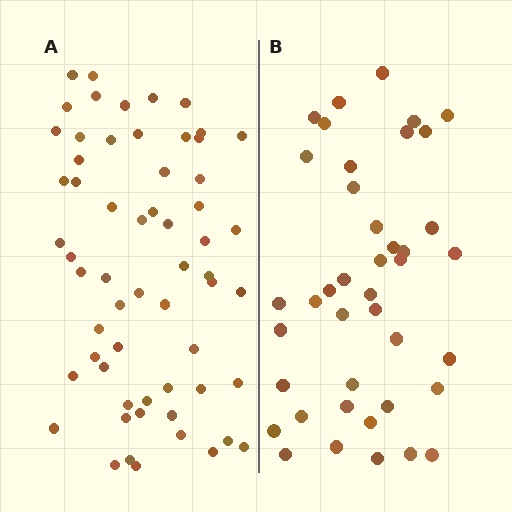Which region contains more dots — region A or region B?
Region A (the left region) has more dots.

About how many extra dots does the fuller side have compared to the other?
Region A has approximately 20 more dots than region B.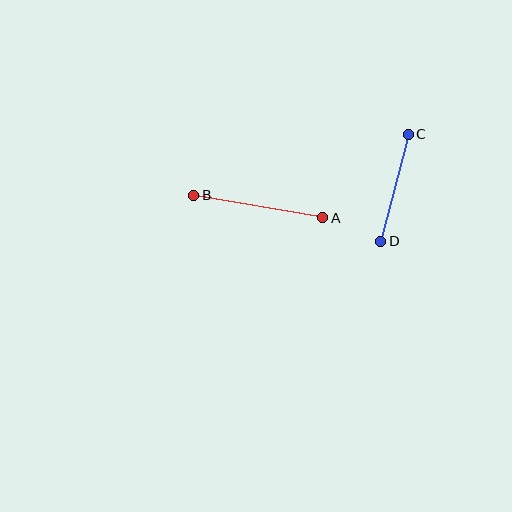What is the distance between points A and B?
The distance is approximately 131 pixels.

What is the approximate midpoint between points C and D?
The midpoint is at approximately (395, 188) pixels.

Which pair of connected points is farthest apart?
Points A and B are farthest apart.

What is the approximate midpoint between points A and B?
The midpoint is at approximately (258, 207) pixels.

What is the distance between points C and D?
The distance is approximately 111 pixels.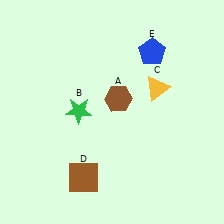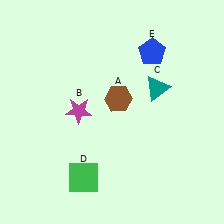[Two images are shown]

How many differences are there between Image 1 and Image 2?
There are 3 differences between the two images.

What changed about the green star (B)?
In Image 1, B is green. In Image 2, it changed to magenta.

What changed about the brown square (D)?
In Image 1, D is brown. In Image 2, it changed to green.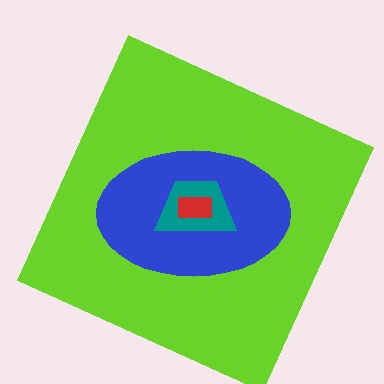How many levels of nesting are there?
4.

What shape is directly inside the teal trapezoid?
The red rectangle.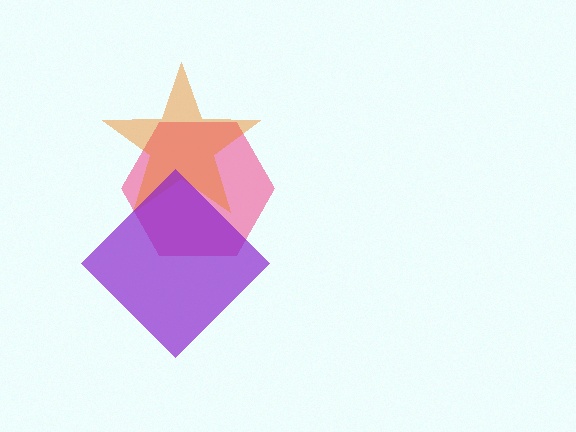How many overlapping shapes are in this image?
There are 3 overlapping shapes in the image.